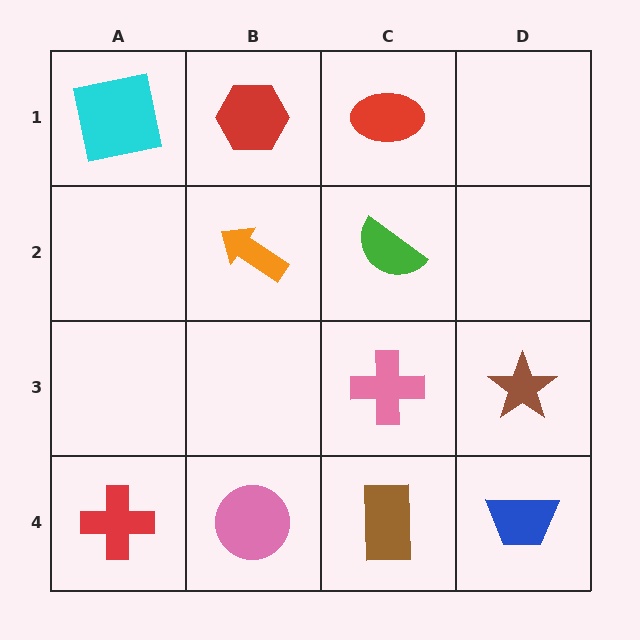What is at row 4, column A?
A red cross.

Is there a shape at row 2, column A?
No, that cell is empty.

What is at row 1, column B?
A red hexagon.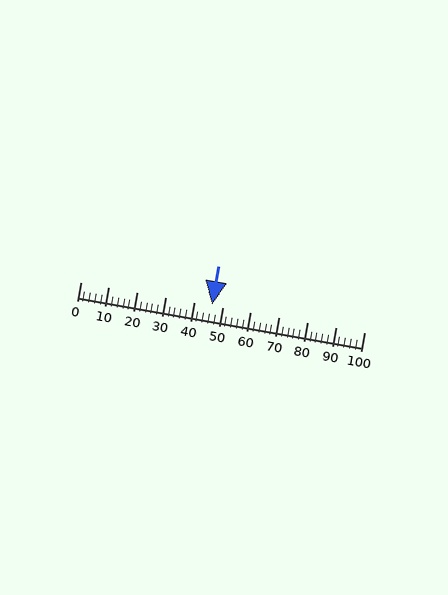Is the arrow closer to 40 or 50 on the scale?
The arrow is closer to 50.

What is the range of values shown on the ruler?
The ruler shows values from 0 to 100.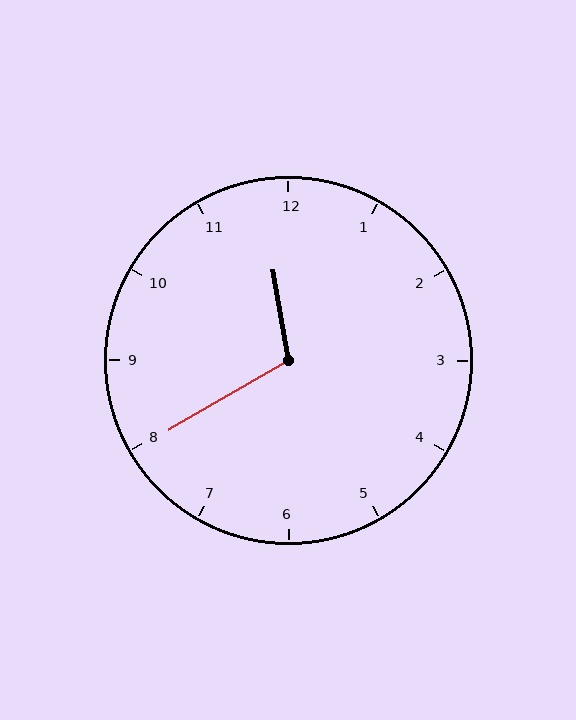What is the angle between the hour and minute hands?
Approximately 110 degrees.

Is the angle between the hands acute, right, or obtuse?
It is obtuse.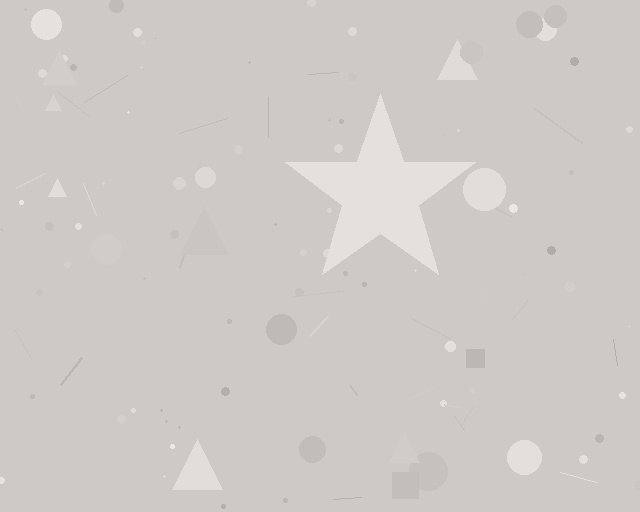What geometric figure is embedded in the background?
A star is embedded in the background.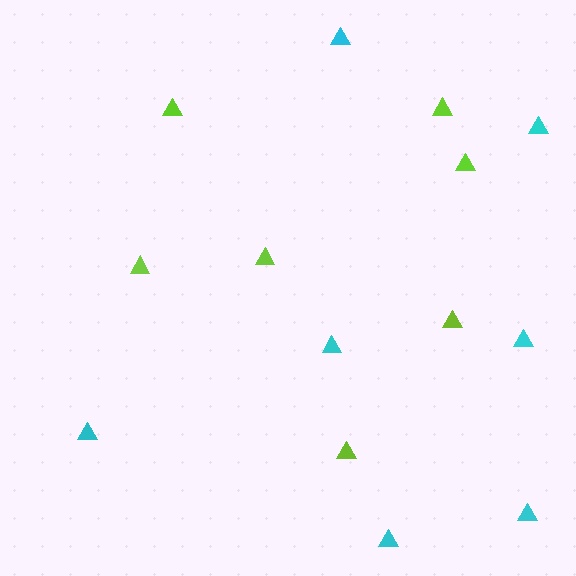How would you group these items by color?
There are 2 groups: one group of lime triangles (7) and one group of cyan triangles (7).